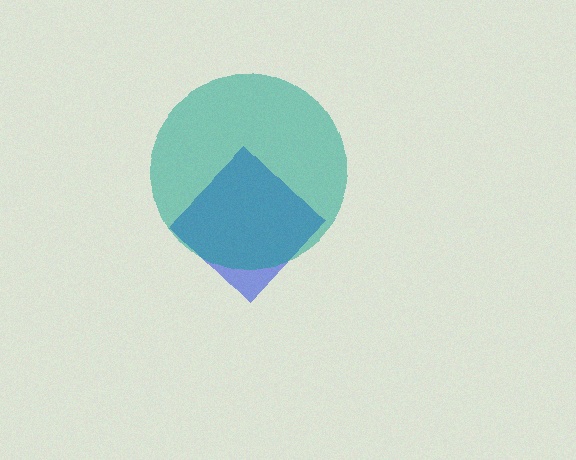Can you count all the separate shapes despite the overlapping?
Yes, there are 2 separate shapes.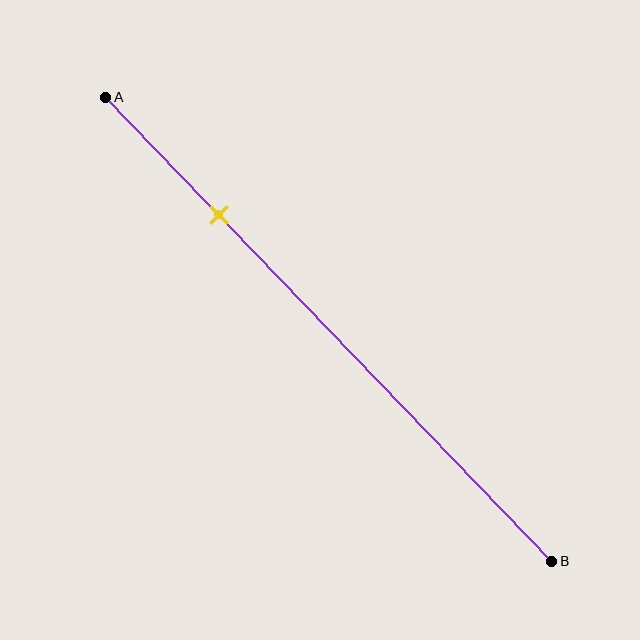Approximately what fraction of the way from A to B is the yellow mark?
The yellow mark is approximately 25% of the way from A to B.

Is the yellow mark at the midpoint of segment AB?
No, the mark is at about 25% from A, not at the 50% midpoint.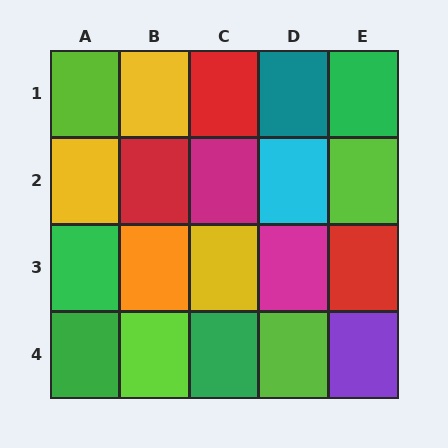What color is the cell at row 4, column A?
Green.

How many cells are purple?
1 cell is purple.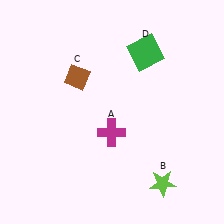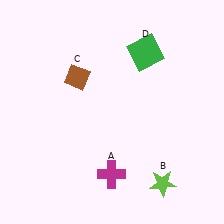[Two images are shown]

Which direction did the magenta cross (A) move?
The magenta cross (A) moved down.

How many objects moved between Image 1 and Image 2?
1 object moved between the two images.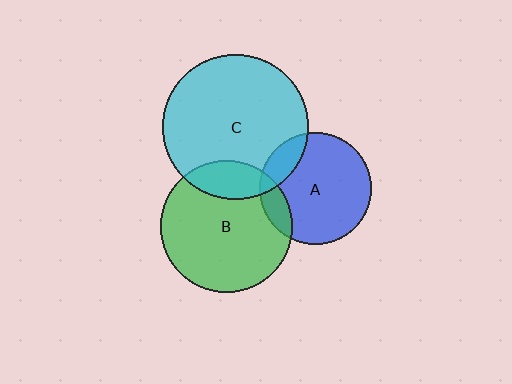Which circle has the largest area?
Circle C (cyan).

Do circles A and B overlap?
Yes.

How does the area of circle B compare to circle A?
Approximately 1.4 times.